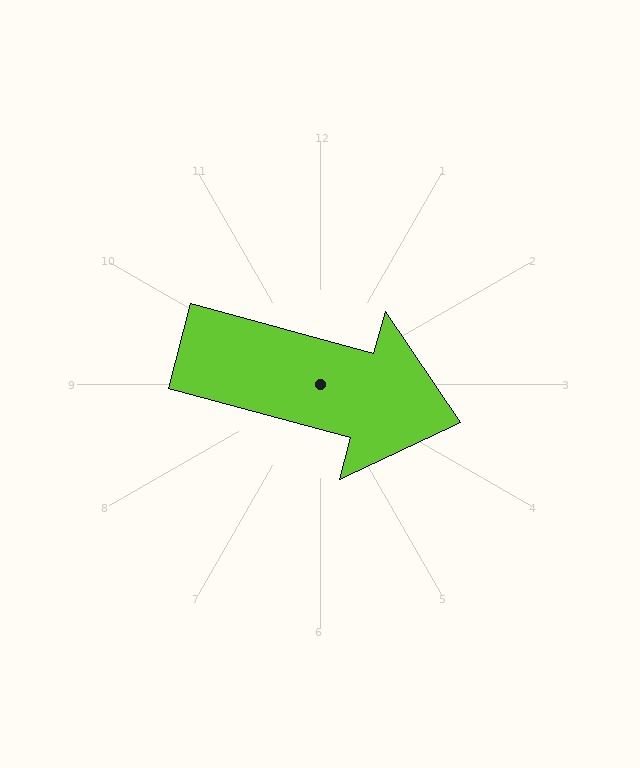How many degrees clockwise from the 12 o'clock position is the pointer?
Approximately 105 degrees.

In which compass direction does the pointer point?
East.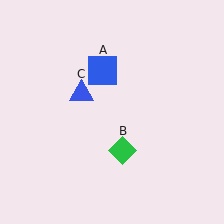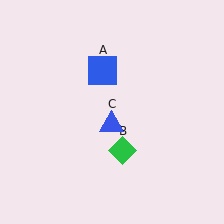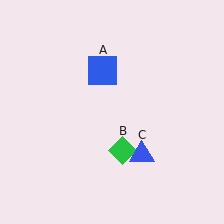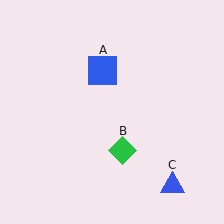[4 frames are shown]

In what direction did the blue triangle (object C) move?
The blue triangle (object C) moved down and to the right.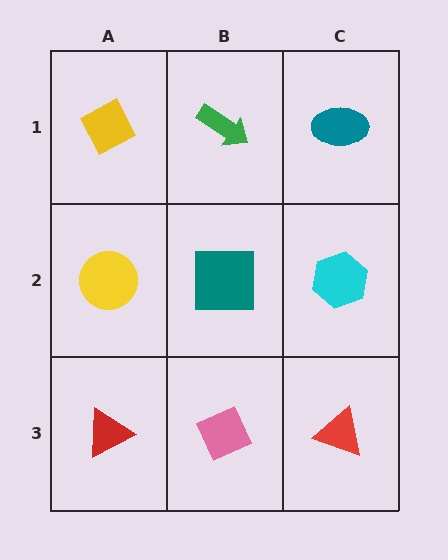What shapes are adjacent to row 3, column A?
A yellow circle (row 2, column A), a pink diamond (row 3, column B).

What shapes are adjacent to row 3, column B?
A teal square (row 2, column B), a red triangle (row 3, column A), a red triangle (row 3, column C).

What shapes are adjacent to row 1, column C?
A cyan hexagon (row 2, column C), a green arrow (row 1, column B).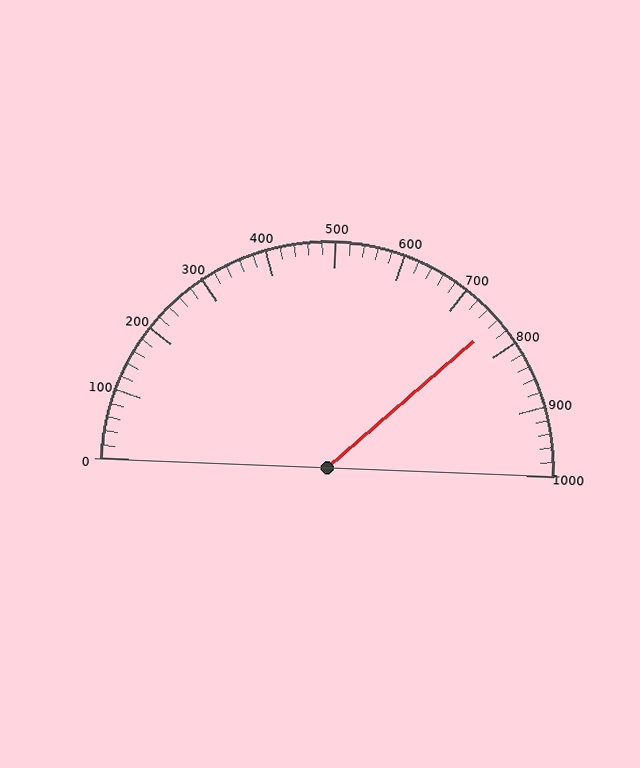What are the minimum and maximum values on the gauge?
The gauge ranges from 0 to 1000.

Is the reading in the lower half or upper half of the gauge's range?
The reading is in the upper half of the range (0 to 1000).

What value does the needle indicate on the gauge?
The needle indicates approximately 760.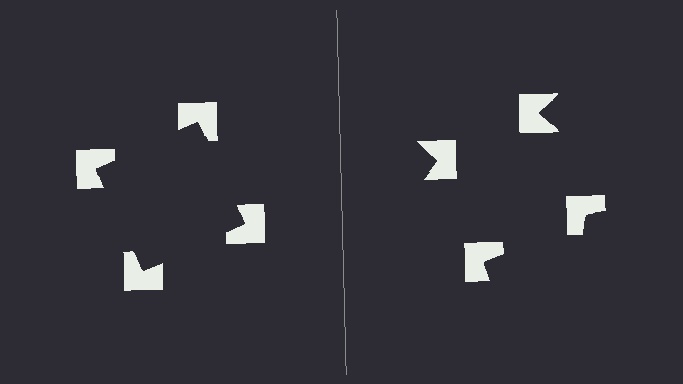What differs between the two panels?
The notched squares are positioned identically on both sides; only the wedge orientations differ. On the left they align to a square; on the right they are misaligned.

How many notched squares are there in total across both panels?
8 — 4 on each side.